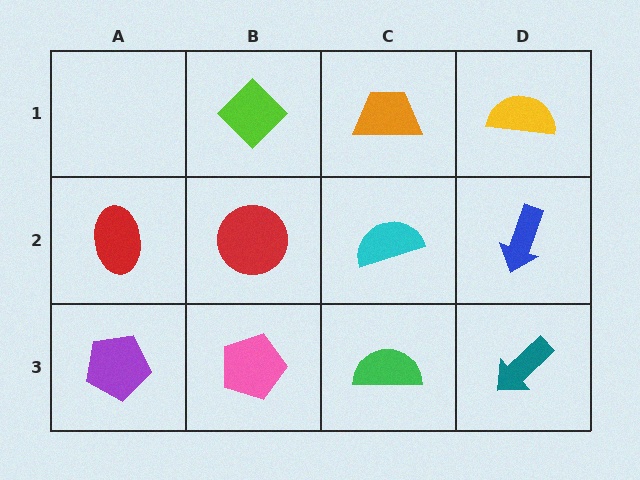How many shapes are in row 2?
4 shapes.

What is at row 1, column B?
A lime diamond.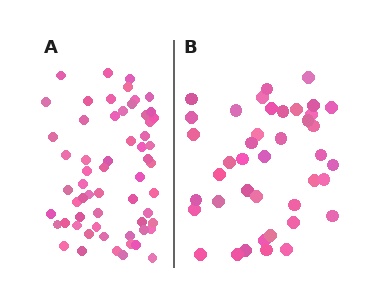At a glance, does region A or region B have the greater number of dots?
Region A (the left region) has more dots.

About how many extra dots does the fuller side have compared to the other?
Region A has approximately 20 more dots than region B.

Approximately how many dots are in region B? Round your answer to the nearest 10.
About 40 dots. (The exact count is 41, which rounds to 40.)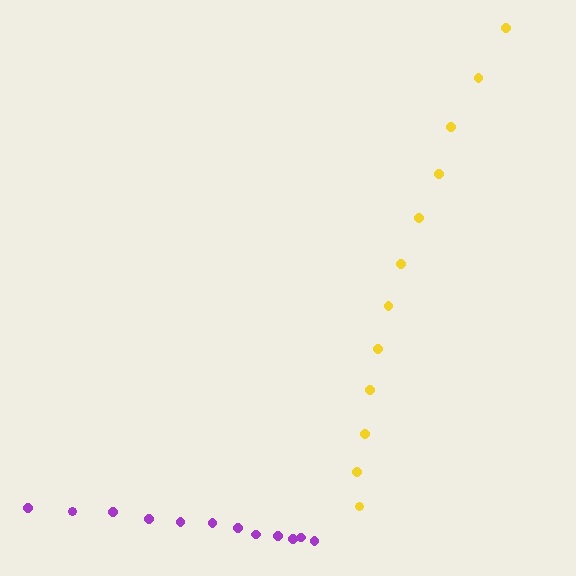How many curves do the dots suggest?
There are 2 distinct paths.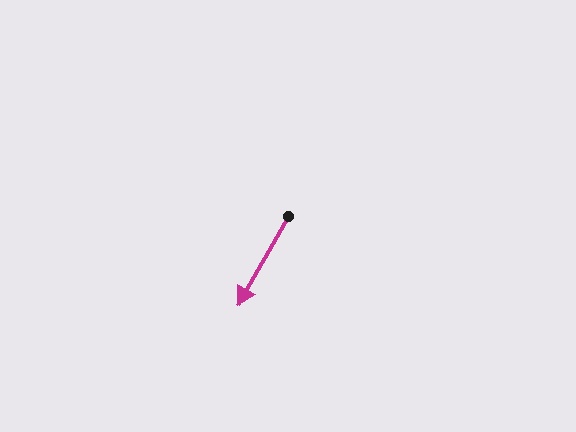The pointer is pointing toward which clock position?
Roughly 7 o'clock.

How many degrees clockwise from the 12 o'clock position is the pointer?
Approximately 210 degrees.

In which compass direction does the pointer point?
Southwest.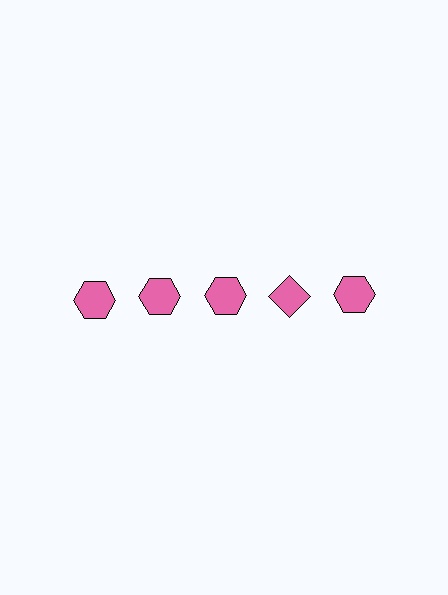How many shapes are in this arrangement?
There are 5 shapes arranged in a grid pattern.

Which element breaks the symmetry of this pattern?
The pink diamond in the top row, second from right column breaks the symmetry. All other shapes are pink hexagons.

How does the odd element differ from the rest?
It has a different shape: diamond instead of hexagon.